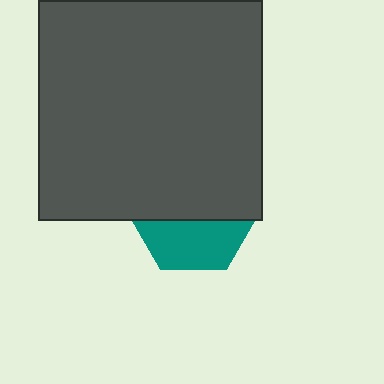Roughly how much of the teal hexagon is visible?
A small part of it is visible (roughly 40%).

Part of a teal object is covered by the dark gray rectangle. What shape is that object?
It is a hexagon.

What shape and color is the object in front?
The object in front is a dark gray rectangle.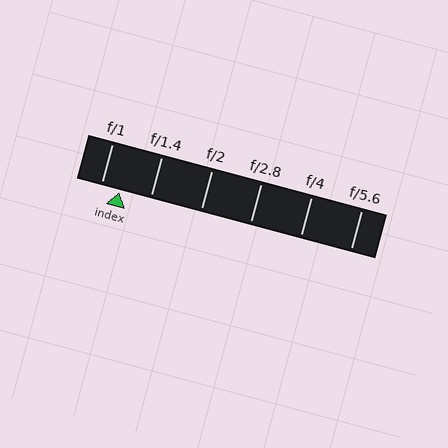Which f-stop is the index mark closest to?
The index mark is closest to f/1.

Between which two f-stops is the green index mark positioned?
The index mark is between f/1 and f/1.4.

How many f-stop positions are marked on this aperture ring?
There are 6 f-stop positions marked.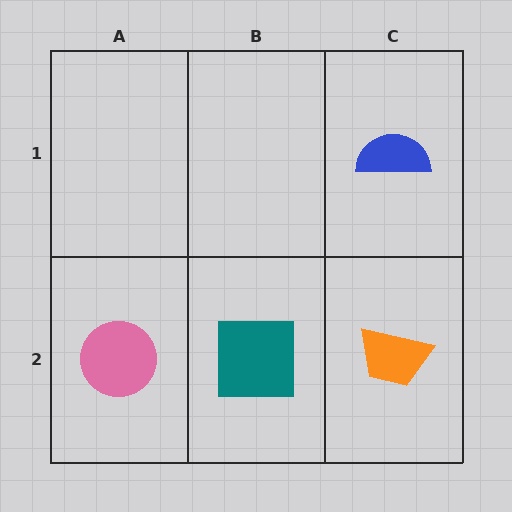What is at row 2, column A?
A pink circle.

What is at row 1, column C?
A blue semicircle.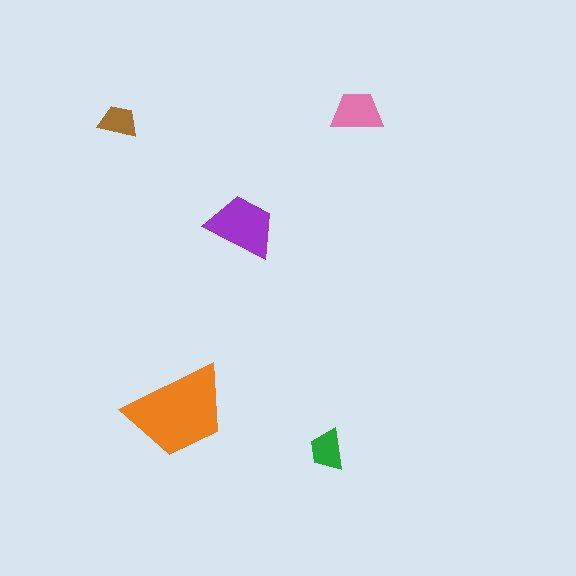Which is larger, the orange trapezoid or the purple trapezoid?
The orange one.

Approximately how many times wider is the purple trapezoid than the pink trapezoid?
About 1.5 times wider.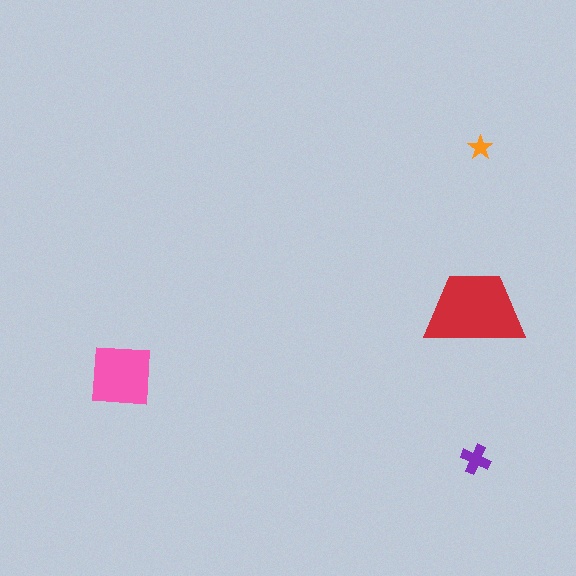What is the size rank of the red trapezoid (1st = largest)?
1st.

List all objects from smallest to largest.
The orange star, the purple cross, the pink square, the red trapezoid.